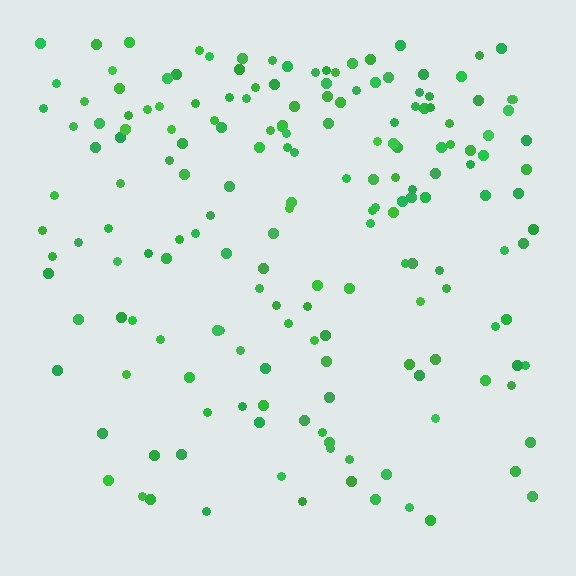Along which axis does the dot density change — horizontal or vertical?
Vertical.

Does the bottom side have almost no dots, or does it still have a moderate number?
Still a moderate number, just noticeably fewer than the top.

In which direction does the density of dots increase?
From bottom to top, with the top side densest.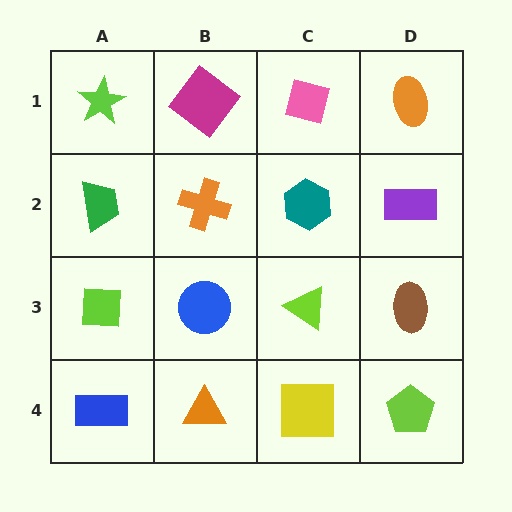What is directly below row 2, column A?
A lime square.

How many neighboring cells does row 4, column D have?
2.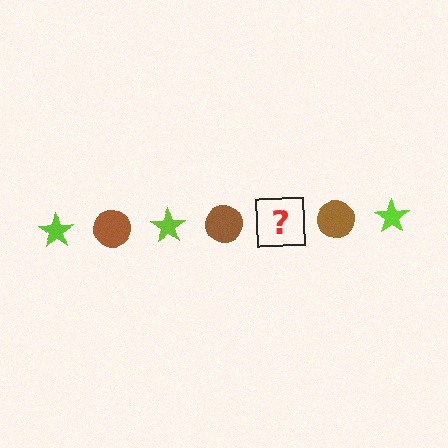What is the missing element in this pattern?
The missing element is a lime star.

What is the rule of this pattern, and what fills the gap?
The rule is that the pattern alternates between lime star and brown circle. The gap should be filled with a lime star.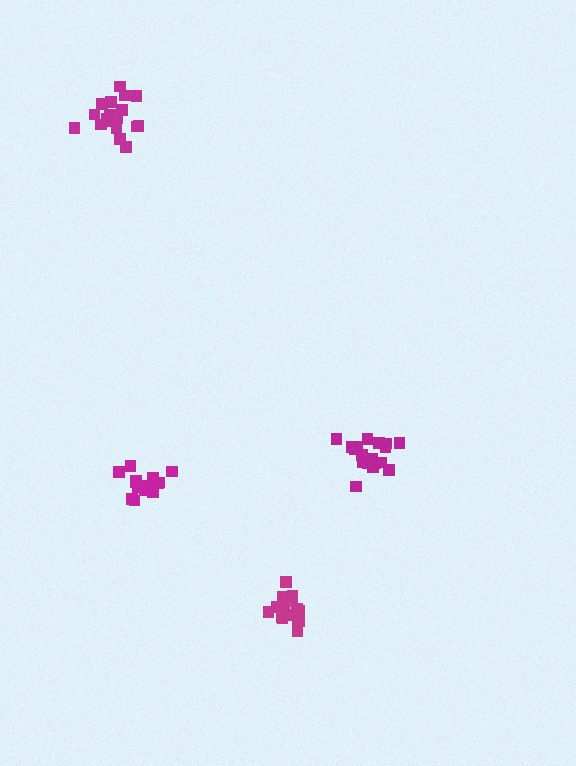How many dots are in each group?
Group 1: 18 dots, Group 2: 14 dots, Group 3: 16 dots, Group 4: 18 dots (66 total).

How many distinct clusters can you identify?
There are 4 distinct clusters.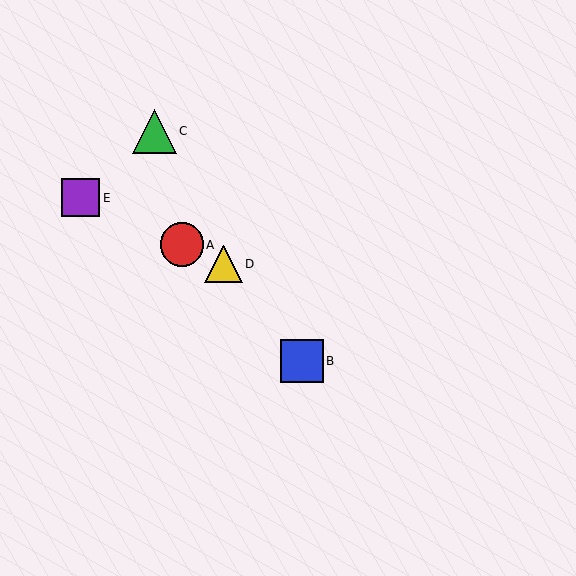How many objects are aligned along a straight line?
3 objects (A, D, E) are aligned along a straight line.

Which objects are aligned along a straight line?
Objects A, D, E are aligned along a straight line.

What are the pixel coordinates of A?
Object A is at (182, 245).